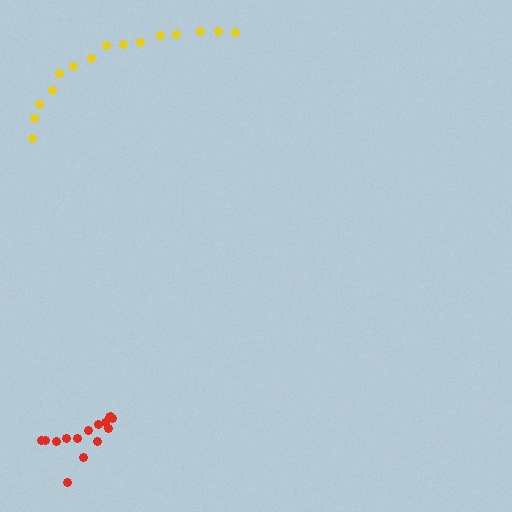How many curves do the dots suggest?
There are 2 distinct paths.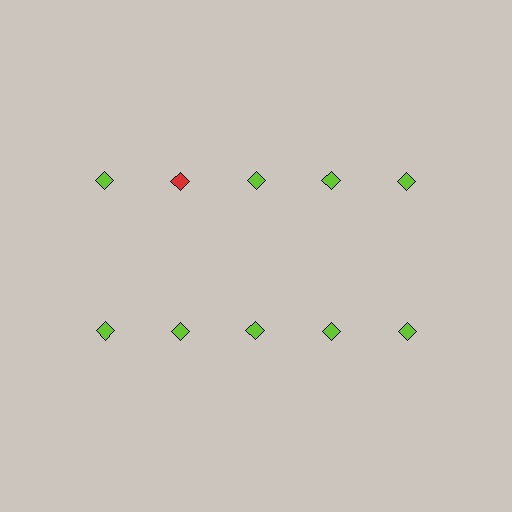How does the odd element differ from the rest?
It has a different color: red instead of lime.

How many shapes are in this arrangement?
There are 10 shapes arranged in a grid pattern.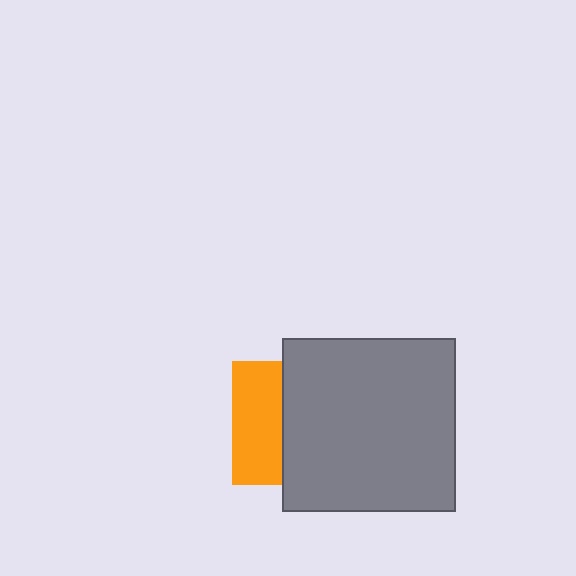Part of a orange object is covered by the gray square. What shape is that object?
It is a square.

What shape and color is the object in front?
The object in front is a gray square.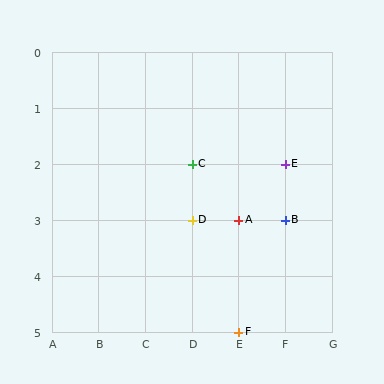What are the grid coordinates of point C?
Point C is at grid coordinates (D, 2).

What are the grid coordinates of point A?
Point A is at grid coordinates (E, 3).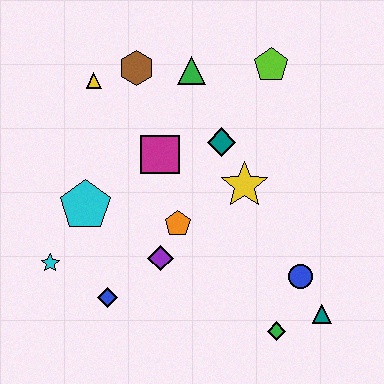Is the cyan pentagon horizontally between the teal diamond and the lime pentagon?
No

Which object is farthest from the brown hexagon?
The teal triangle is farthest from the brown hexagon.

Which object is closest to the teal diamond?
The yellow star is closest to the teal diamond.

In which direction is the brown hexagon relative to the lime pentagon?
The brown hexagon is to the left of the lime pentagon.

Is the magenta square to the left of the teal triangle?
Yes